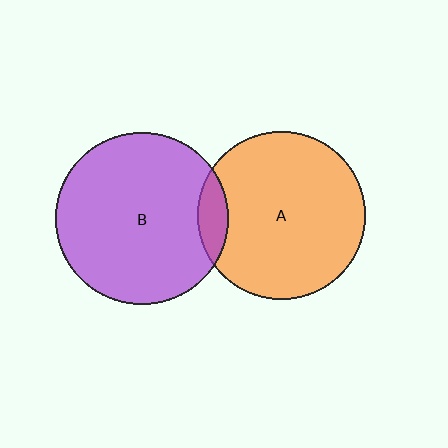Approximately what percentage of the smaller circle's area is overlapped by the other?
Approximately 10%.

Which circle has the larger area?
Circle B (purple).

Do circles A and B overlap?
Yes.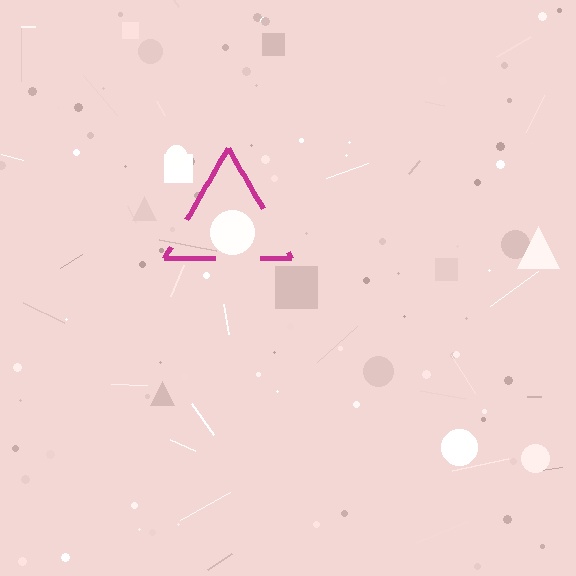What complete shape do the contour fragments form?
The contour fragments form a triangle.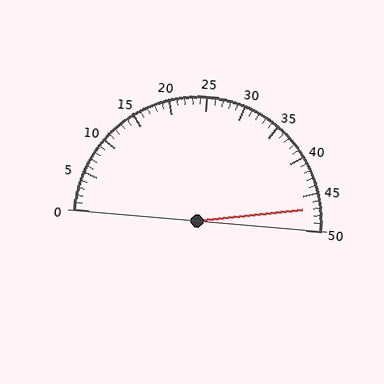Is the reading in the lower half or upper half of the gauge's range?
The reading is in the upper half of the range (0 to 50).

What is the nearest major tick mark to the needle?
The nearest major tick mark is 45.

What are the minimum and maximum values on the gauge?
The gauge ranges from 0 to 50.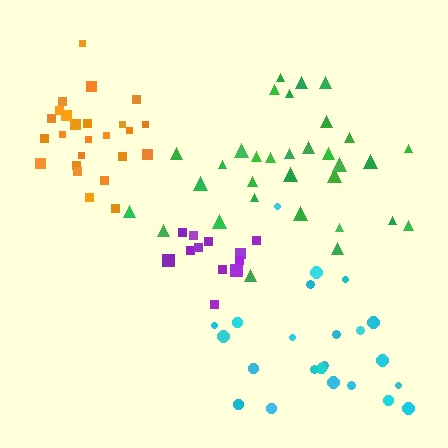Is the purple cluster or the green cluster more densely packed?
Purple.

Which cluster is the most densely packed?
Orange.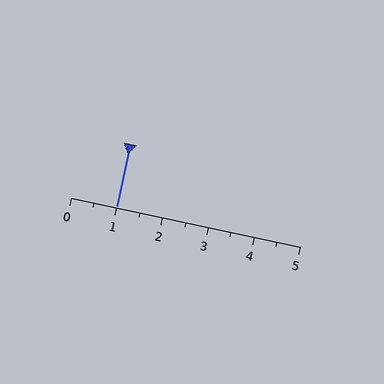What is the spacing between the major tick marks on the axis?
The major ticks are spaced 1 apart.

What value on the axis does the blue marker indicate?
The marker indicates approximately 1.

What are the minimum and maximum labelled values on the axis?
The axis runs from 0 to 5.